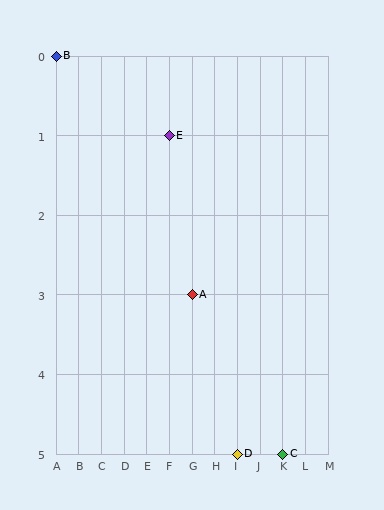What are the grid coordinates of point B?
Point B is at grid coordinates (A, 0).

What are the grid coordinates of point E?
Point E is at grid coordinates (F, 1).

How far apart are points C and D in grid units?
Points C and D are 2 columns apart.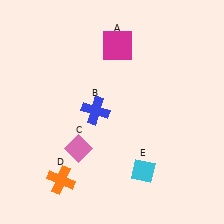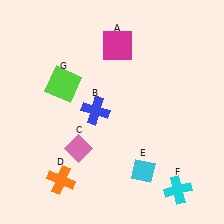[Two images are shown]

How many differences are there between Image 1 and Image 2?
There are 2 differences between the two images.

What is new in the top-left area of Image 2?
A lime square (G) was added in the top-left area of Image 2.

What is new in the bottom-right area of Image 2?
A cyan cross (F) was added in the bottom-right area of Image 2.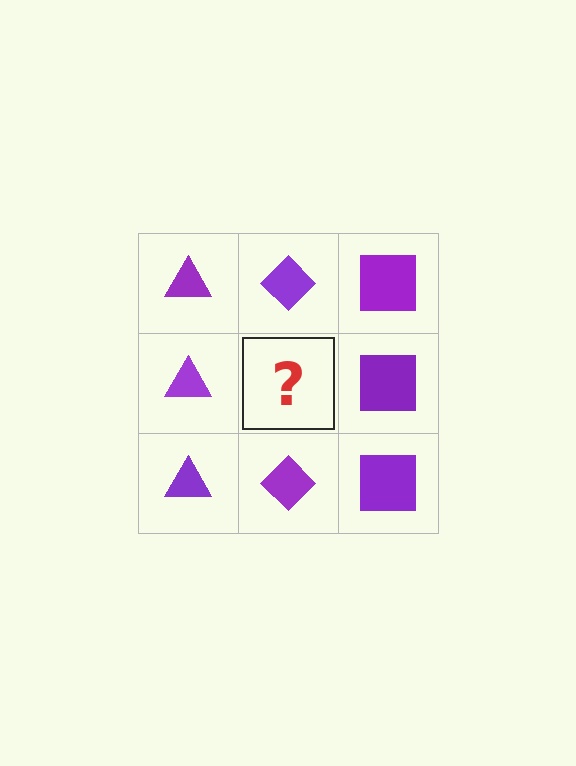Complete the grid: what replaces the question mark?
The question mark should be replaced with a purple diamond.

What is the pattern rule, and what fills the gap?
The rule is that each column has a consistent shape. The gap should be filled with a purple diamond.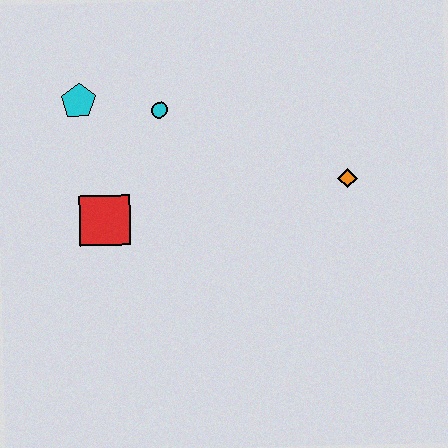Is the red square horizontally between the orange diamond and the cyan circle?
No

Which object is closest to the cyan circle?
The cyan pentagon is closest to the cyan circle.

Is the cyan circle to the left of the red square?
No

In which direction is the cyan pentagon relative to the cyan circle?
The cyan pentagon is to the left of the cyan circle.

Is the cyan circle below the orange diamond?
No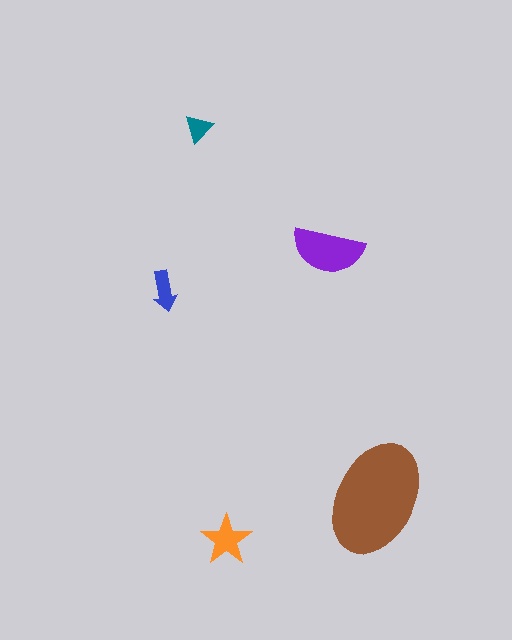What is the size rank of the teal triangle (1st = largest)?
5th.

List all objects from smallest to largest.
The teal triangle, the blue arrow, the orange star, the purple semicircle, the brown ellipse.